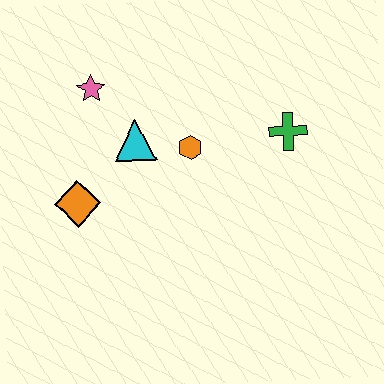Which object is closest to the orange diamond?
The cyan triangle is closest to the orange diamond.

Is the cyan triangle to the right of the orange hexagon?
No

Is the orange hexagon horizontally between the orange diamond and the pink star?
No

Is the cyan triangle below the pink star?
Yes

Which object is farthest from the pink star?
The green cross is farthest from the pink star.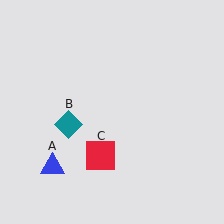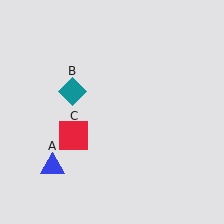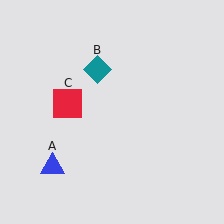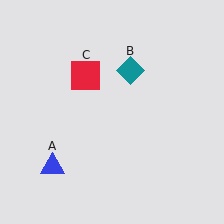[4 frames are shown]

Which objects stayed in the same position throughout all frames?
Blue triangle (object A) remained stationary.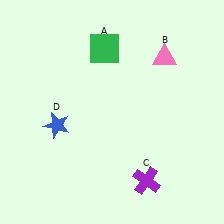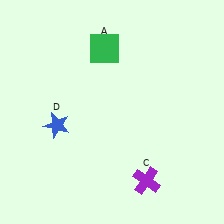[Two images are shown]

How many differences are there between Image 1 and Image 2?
There is 1 difference between the two images.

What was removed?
The pink triangle (B) was removed in Image 2.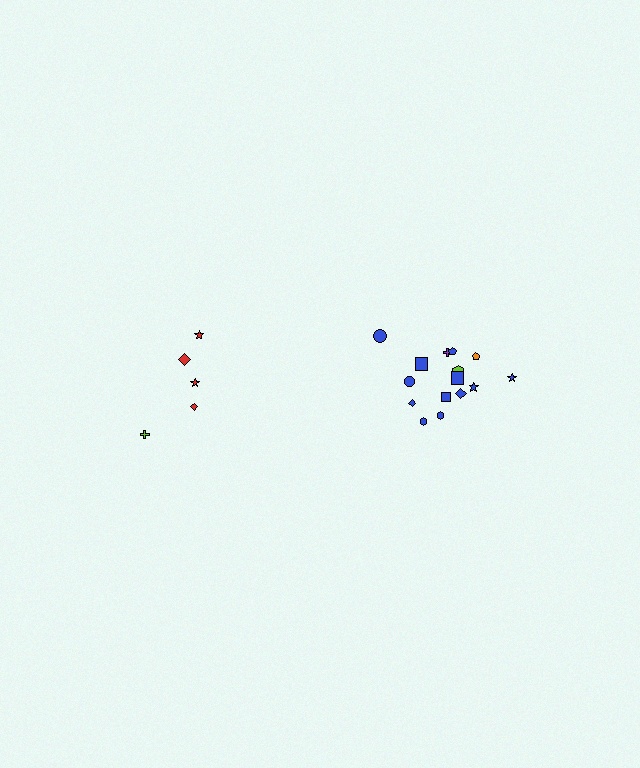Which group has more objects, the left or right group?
The right group.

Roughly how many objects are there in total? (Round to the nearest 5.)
Roughly 20 objects in total.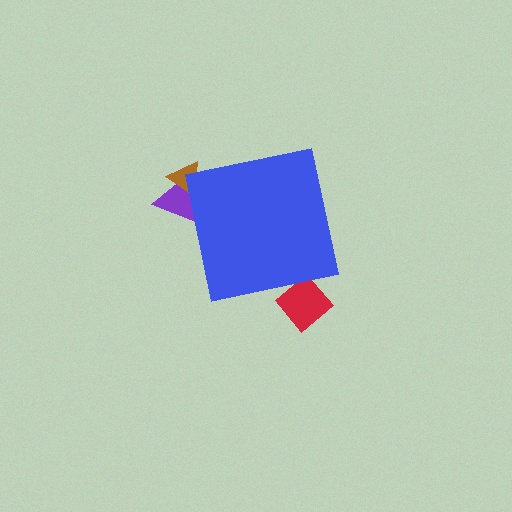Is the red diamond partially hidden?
Yes, the red diamond is partially hidden behind the blue square.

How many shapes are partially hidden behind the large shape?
3 shapes are partially hidden.